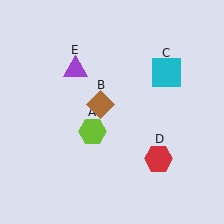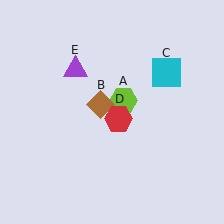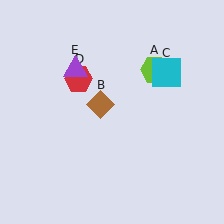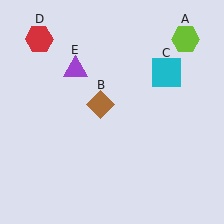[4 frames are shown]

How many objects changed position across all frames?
2 objects changed position: lime hexagon (object A), red hexagon (object D).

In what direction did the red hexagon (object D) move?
The red hexagon (object D) moved up and to the left.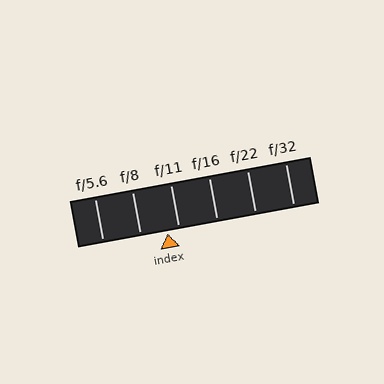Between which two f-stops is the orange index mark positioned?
The index mark is between f/8 and f/11.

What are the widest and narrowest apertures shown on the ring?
The widest aperture shown is f/5.6 and the narrowest is f/32.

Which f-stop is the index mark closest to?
The index mark is closest to f/11.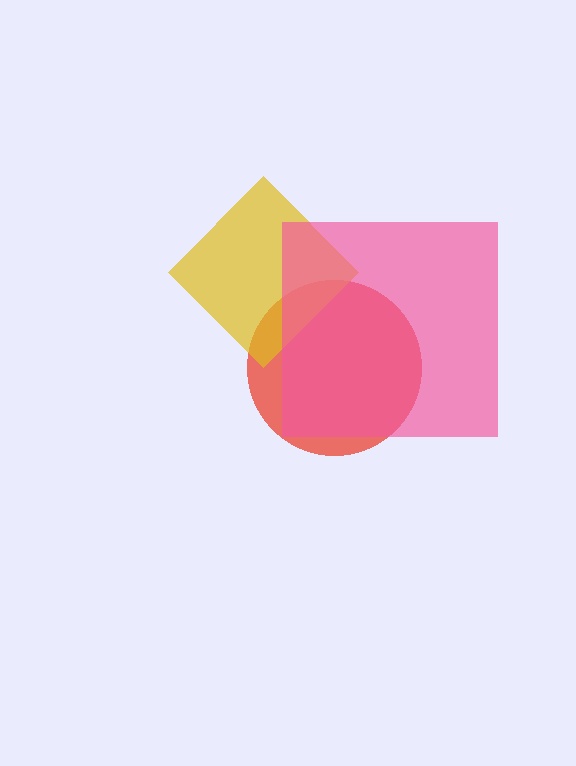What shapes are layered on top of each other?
The layered shapes are: a red circle, a yellow diamond, a pink square.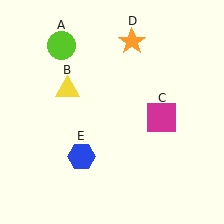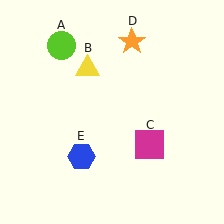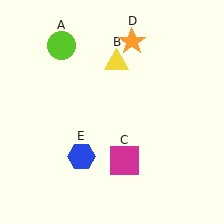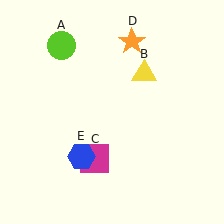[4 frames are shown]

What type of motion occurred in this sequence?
The yellow triangle (object B), magenta square (object C) rotated clockwise around the center of the scene.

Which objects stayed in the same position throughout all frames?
Lime circle (object A) and orange star (object D) and blue hexagon (object E) remained stationary.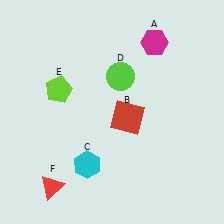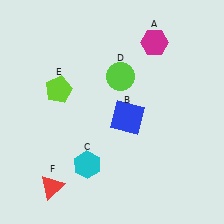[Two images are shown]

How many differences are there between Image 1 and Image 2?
There is 1 difference between the two images.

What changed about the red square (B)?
In Image 1, B is red. In Image 2, it changed to blue.